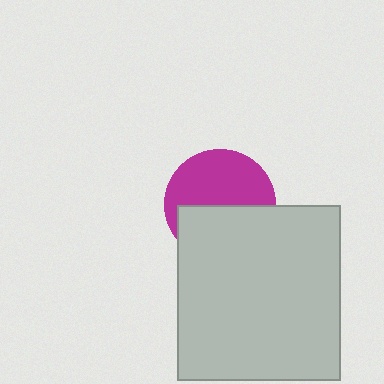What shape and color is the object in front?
The object in front is a light gray rectangle.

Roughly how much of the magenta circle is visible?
About half of it is visible (roughly 54%).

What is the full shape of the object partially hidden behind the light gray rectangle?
The partially hidden object is a magenta circle.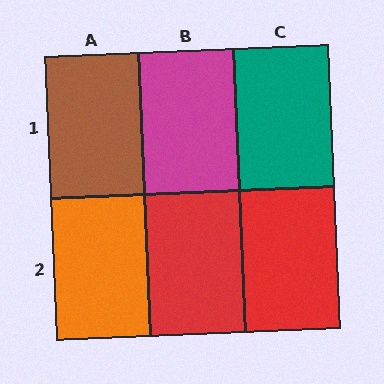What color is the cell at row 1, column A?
Brown.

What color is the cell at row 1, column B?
Magenta.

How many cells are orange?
1 cell is orange.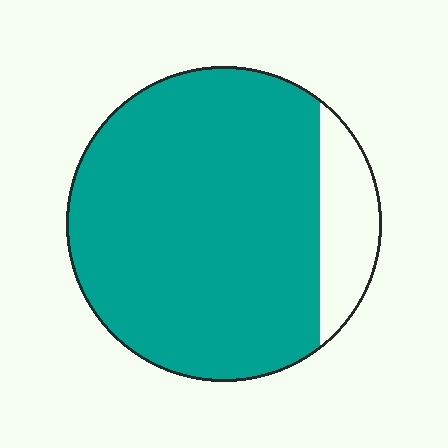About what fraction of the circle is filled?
About seven eighths (7/8).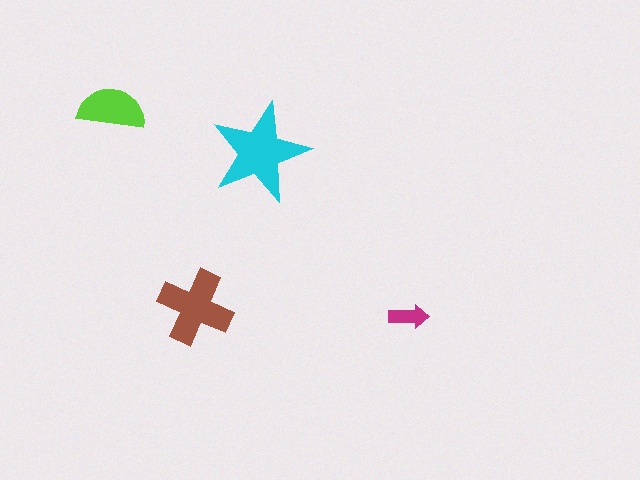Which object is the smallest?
The magenta arrow.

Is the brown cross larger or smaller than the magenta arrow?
Larger.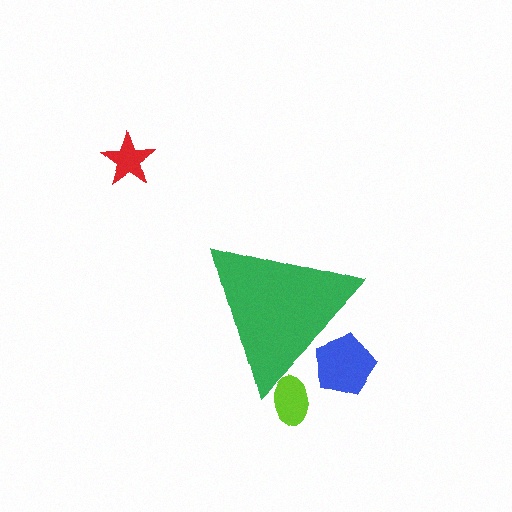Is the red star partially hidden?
No, the red star is fully visible.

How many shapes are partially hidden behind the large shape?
2 shapes are partially hidden.